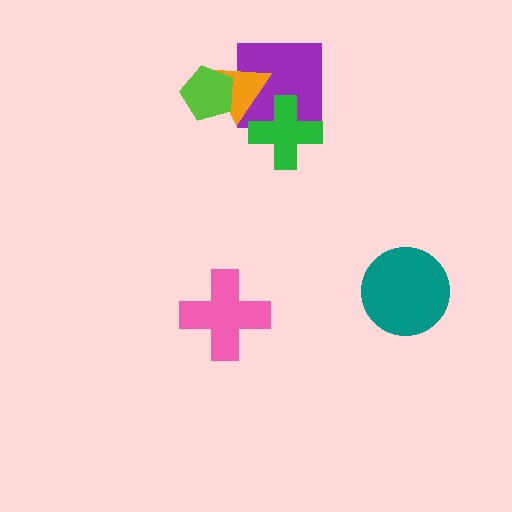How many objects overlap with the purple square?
2 objects overlap with the purple square.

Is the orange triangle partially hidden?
Yes, it is partially covered by another shape.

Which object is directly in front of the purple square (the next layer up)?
The orange triangle is directly in front of the purple square.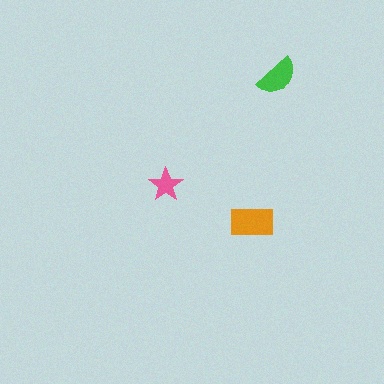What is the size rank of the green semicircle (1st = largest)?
2nd.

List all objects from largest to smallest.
The orange rectangle, the green semicircle, the pink star.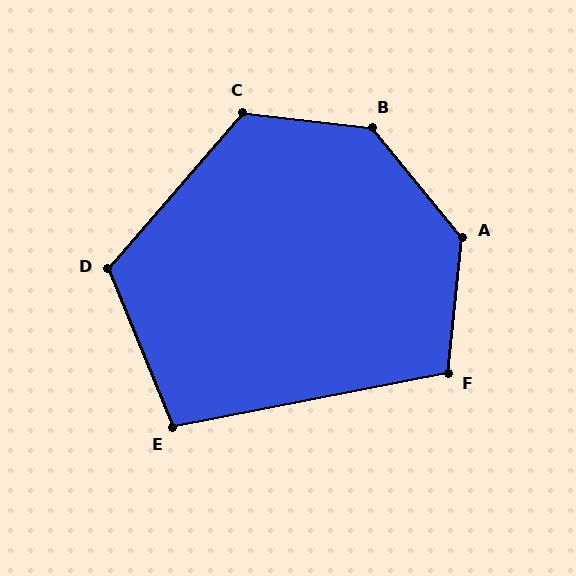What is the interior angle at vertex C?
Approximately 124 degrees (obtuse).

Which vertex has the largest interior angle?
B, at approximately 136 degrees.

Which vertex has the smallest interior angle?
E, at approximately 101 degrees.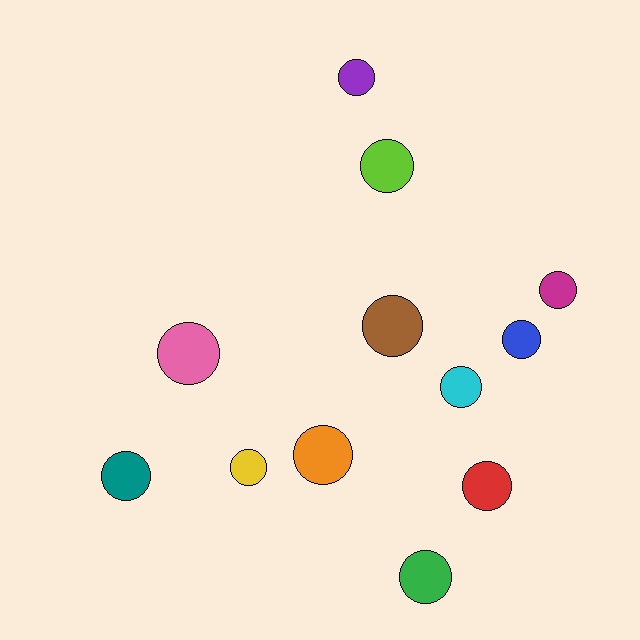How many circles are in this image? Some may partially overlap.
There are 12 circles.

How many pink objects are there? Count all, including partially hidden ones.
There is 1 pink object.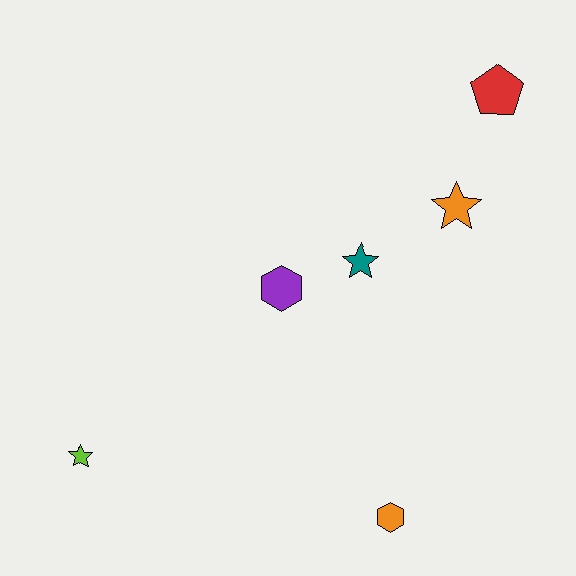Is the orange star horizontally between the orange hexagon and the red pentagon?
Yes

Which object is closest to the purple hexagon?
The teal star is closest to the purple hexagon.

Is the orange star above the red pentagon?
No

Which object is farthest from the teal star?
The lime star is farthest from the teal star.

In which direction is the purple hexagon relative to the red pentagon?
The purple hexagon is to the left of the red pentagon.